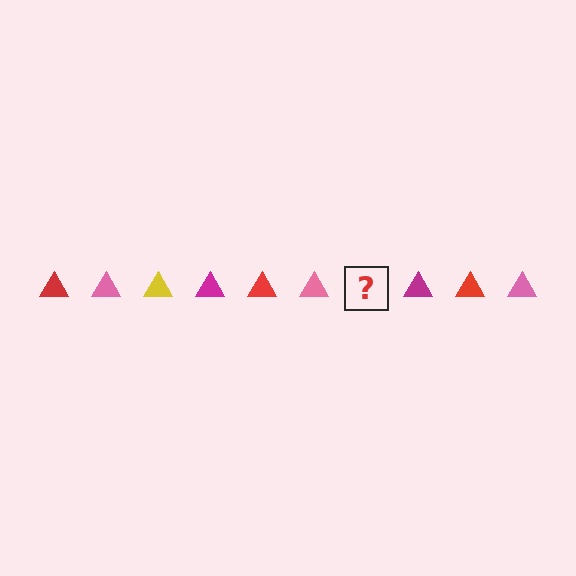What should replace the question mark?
The question mark should be replaced with a yellow triangle.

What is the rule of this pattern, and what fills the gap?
The rule is that the pattern cycles through red, pink, yellow, magenta triangles. The gap should be filled with a yellow triangle.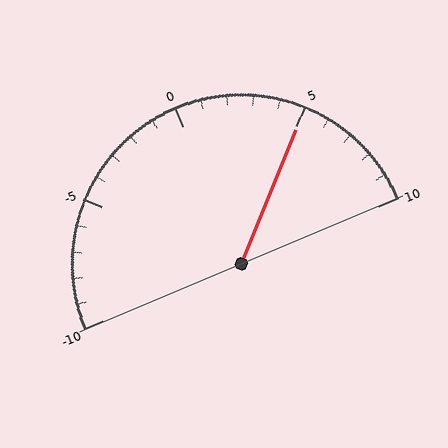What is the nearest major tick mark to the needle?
The nearest major tick mark is 5.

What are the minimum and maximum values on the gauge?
The gauge ranges from -10 to 10.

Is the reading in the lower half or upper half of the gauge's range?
The reading is in the upper half of the range (-10 to 10).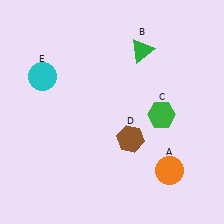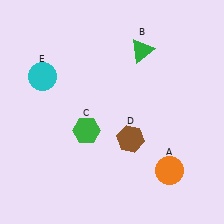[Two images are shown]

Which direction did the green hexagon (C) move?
The green hexagon (C) moved left.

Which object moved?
The green hexagon (C) moved left.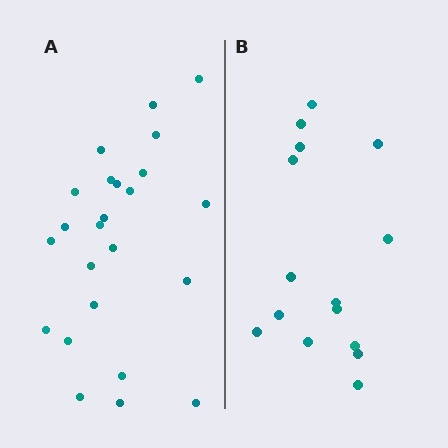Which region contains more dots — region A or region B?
Region A (the left region) has more dots.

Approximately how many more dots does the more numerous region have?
Region A has roughly 8 or so more dots than region B.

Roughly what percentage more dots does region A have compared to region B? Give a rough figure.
About 60% more.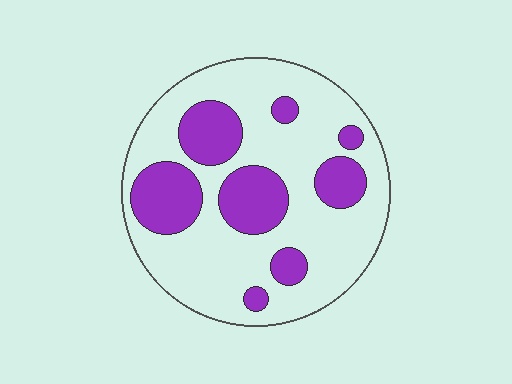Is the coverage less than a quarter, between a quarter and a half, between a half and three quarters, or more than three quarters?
Between a quarter and a half.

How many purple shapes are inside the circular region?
8.